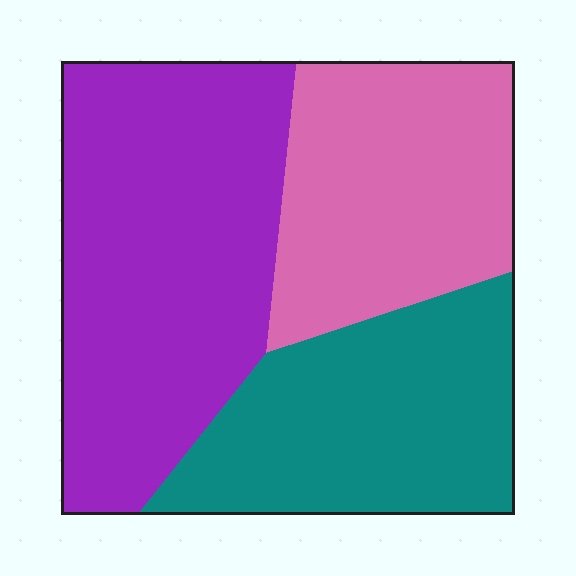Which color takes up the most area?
Purple, at roughly 40%.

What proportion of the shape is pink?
Pink covers around 30% of the shape.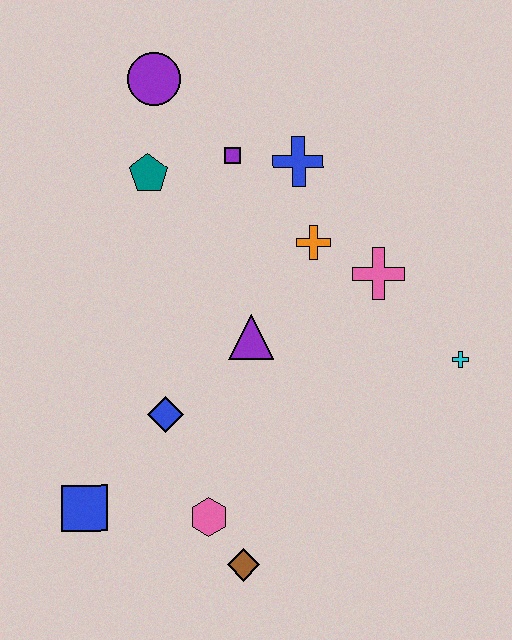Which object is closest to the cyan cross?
The pink cross is closest to the cyan cross.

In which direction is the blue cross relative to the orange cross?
The blue cross is above the orange cross.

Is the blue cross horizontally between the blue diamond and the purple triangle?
No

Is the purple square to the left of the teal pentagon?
No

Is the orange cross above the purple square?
No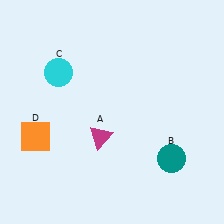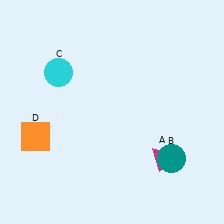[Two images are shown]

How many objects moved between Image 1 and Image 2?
1 object moved between the two images.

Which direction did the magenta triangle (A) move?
The magenta triangle (A) moved right.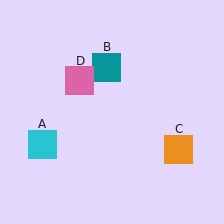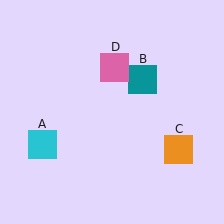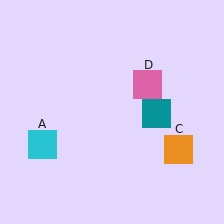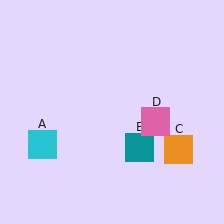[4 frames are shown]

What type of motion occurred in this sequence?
The teal square (object B), pink square (object D) rotated clockwise around the center of the scene.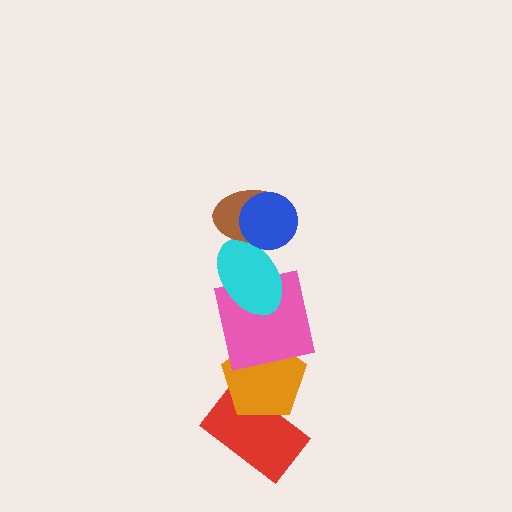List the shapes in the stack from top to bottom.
From top to bottom: the blue circle, the brown ellipse, the cyan ellipse, the pink square, the orange pentagon, the red rectangle.